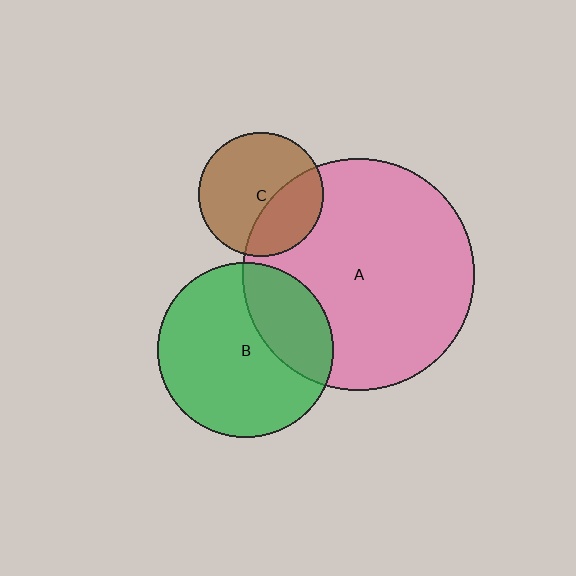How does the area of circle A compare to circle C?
Approximately 3.5 times.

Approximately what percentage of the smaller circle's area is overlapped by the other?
Approximately 30%.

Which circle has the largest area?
Circle A (pink).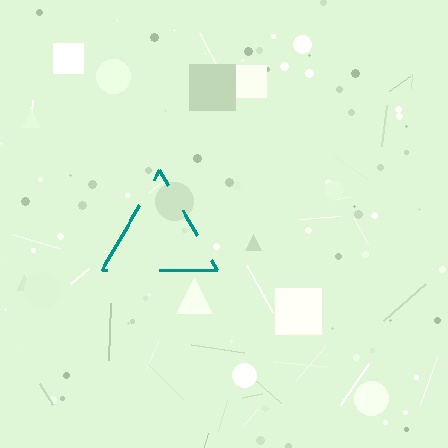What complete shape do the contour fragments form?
The contour fragments form a triangle.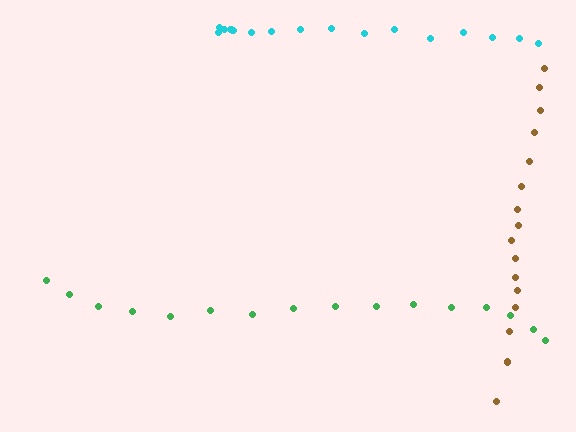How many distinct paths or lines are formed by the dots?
There are 3 distinct paths.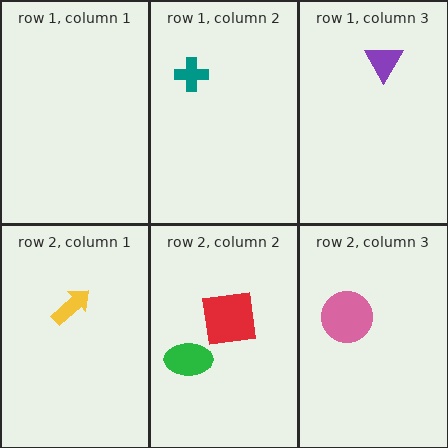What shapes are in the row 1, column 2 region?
The teal cross.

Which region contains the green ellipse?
The row 2, column 2 region.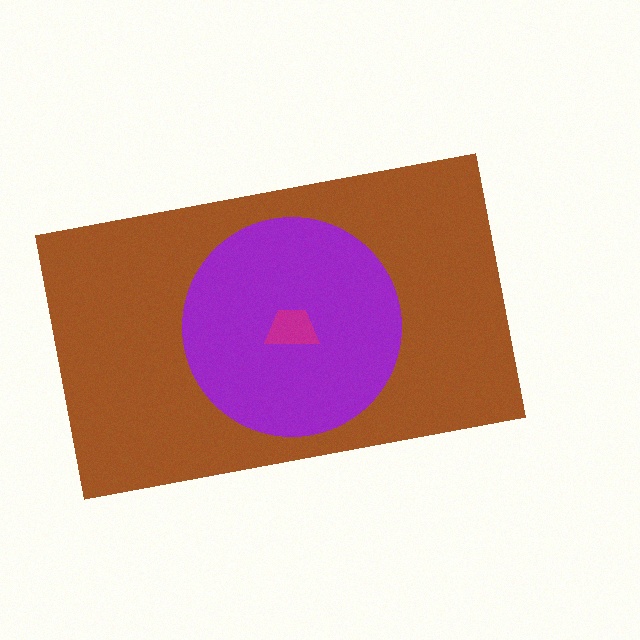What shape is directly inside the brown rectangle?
The purple circle.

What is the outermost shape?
The brown rectangle.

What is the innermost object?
The magenta trapezoid.